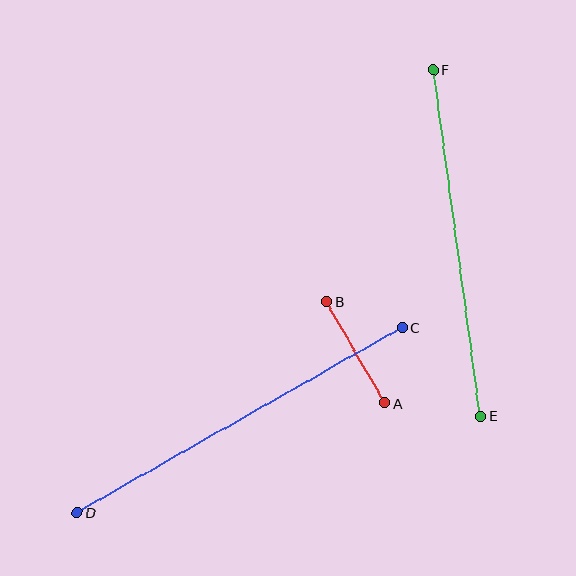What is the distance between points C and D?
The distance is approximately 374 pixels.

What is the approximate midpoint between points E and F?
The midpoint is at approximately (457, 243) pixels.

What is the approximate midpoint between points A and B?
The midpoint is at approximately (356, 352) pixels.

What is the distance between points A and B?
The distance is approximately 117 pixels.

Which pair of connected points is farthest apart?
Points C and D are farthest apart.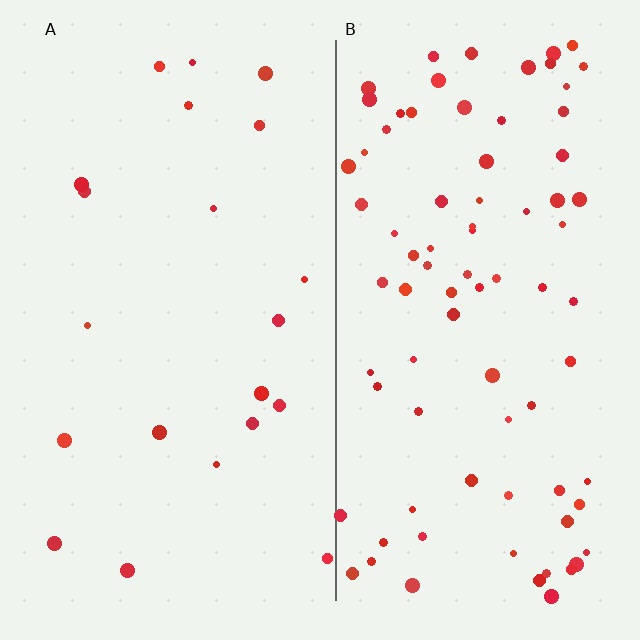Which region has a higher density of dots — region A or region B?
B (the right).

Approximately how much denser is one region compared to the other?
Approximately 4.0× — region B over region A.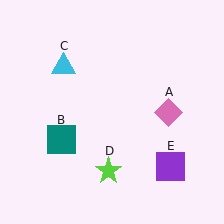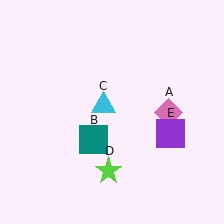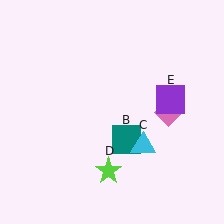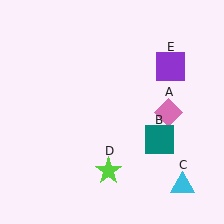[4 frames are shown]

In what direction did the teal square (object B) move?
The teal square (object B) moved right.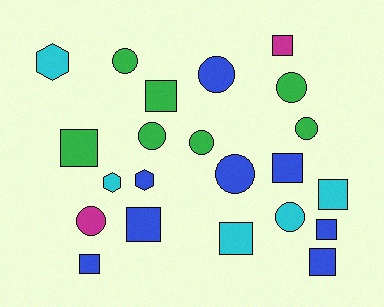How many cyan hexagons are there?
There are 2 cyan hexagons.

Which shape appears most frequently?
Square, with 10 objects.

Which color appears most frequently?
Blue, with 8 objects.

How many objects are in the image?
There are 22 objects.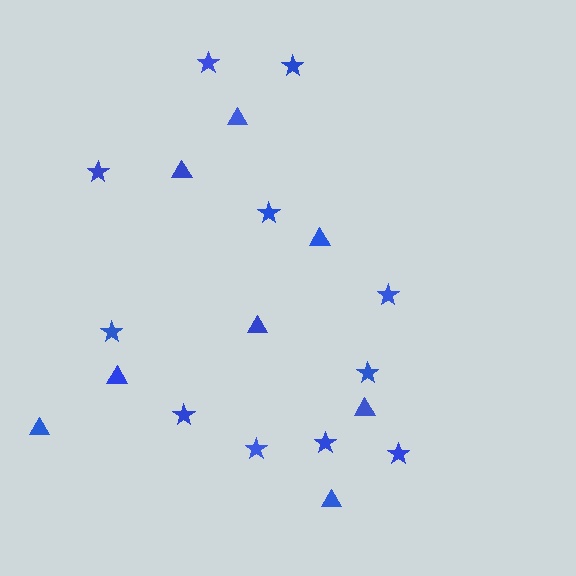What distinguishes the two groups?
There are 2 groups: one group of triangles (8) and one group of stars (11).